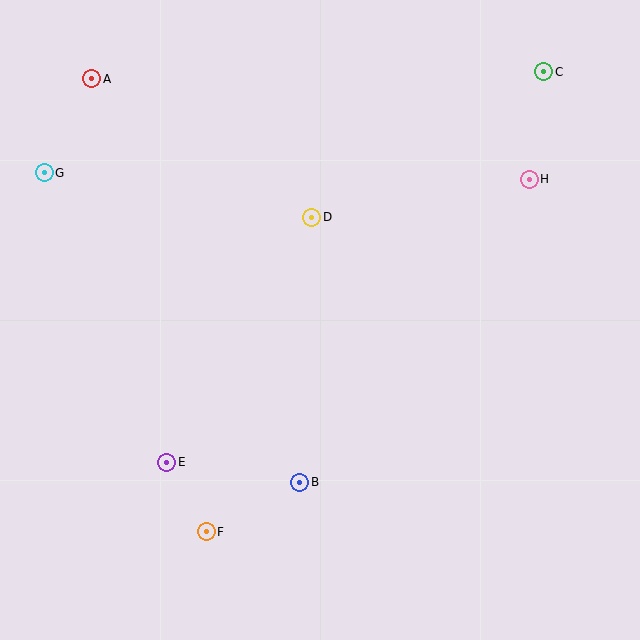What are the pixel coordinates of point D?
Point D is at (312, 217).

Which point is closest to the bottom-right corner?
Point B is closest to the bottom-right corner.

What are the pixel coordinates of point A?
Point A is at (92, 79).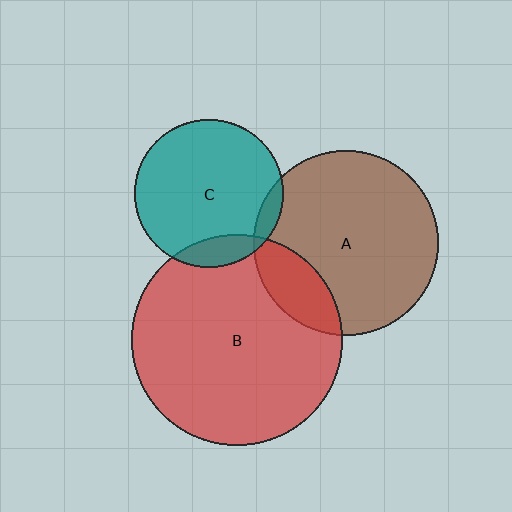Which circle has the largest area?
Circle B (red).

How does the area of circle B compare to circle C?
Approximately 2.0 times.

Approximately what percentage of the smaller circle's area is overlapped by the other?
Approximately 20%.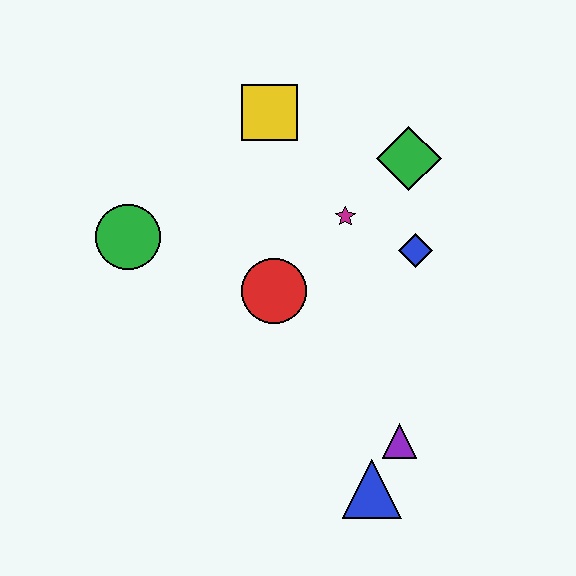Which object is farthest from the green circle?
The blue triangle is farthest from the green circle.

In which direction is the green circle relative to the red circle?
The green circle is to the left of the red circle.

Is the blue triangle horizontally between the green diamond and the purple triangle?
No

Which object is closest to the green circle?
The red circle is closest to the green circle.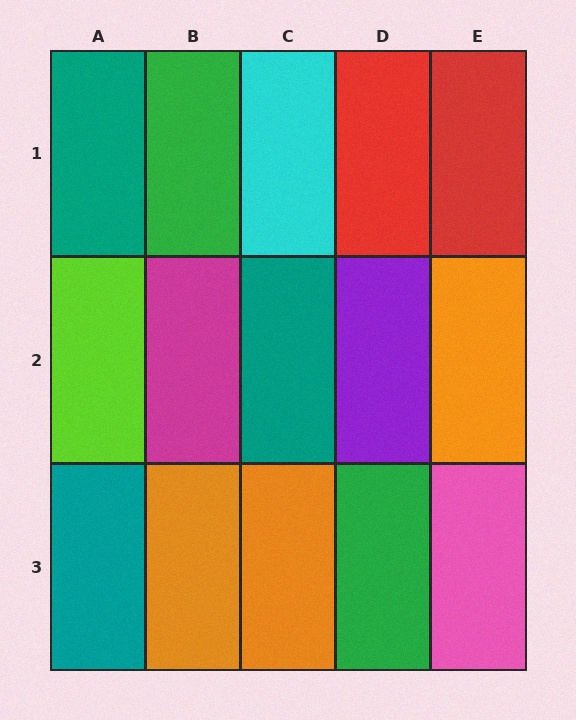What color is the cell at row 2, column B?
Magenta.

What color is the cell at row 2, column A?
Lime.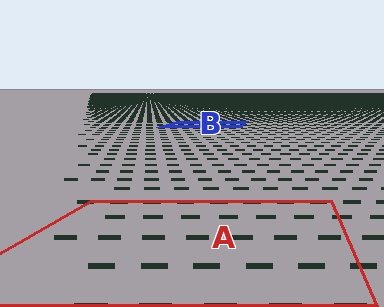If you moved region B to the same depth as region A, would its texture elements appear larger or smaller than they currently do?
They would appear larger. At a closer depth, the same texture elements are projected at a bigger on-screen size.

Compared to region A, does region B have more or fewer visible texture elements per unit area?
Region B has more texture elements per unit area — they are packed more densely because it is farther away.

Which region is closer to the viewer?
Region A is closer. The texture elements there are larger and more spread out.